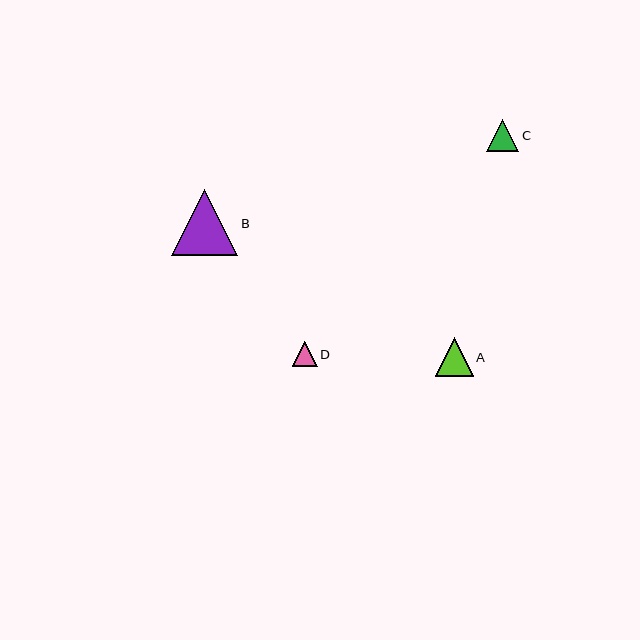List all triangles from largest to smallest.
From largest to smallest: B, A, C, D.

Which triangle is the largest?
Triangle B is the largest with a size of approximately 66 pixels.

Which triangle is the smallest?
Triangle D is the smallest with a size of approximately 25 pixels.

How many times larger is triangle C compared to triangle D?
Triangle C is approximately 1.3 times the size of triangle D.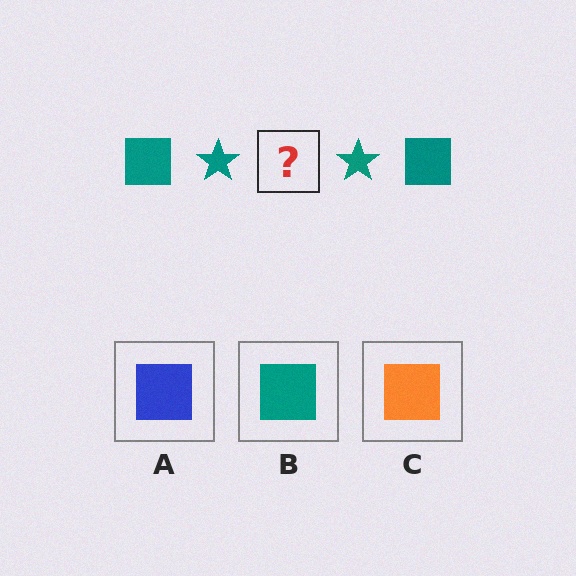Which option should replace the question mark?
Option B.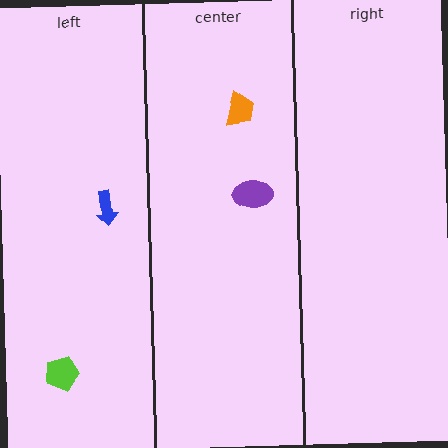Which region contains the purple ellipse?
The center region.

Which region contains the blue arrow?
The left region.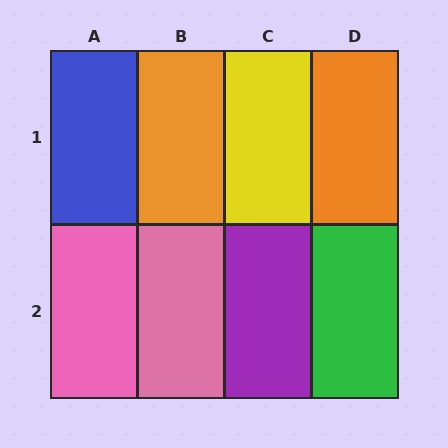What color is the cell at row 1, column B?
Orange.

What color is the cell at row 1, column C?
Yellow.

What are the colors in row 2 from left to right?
Pink, pink, purple, green.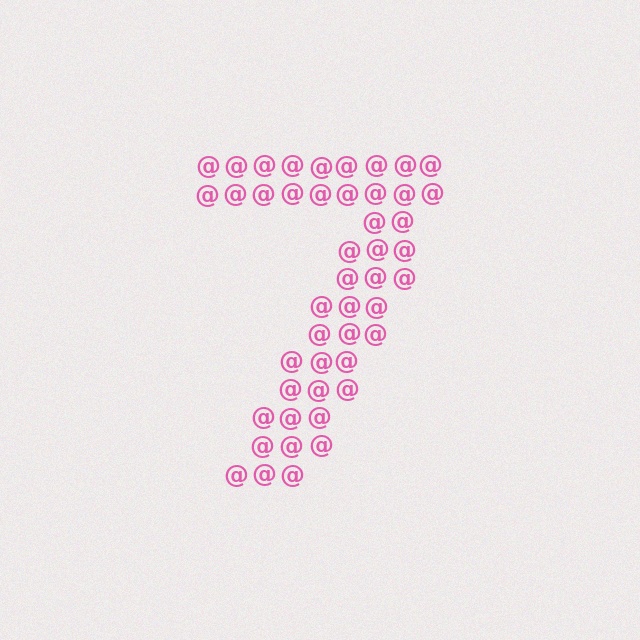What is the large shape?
The large shape is the digit 7.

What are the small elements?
The small elements are at signs.